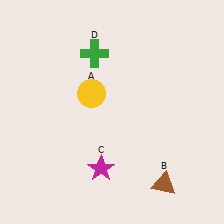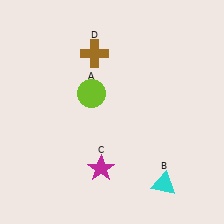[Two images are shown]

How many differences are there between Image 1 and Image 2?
There are 3 differences between the two images.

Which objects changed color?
A changed from yellow to lime. B changed from brown to cyan. D changed from green to brown.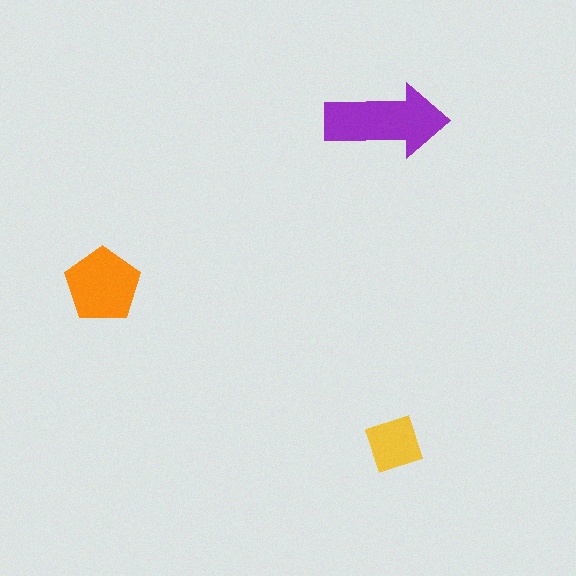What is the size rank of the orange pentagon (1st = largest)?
2nd.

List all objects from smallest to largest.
The yellow diamond, the orange pentagon, the purple arrow.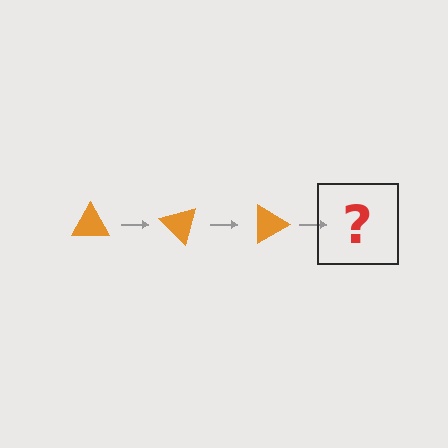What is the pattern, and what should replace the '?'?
The pattern is that the triangle rotates 45 degrees each step. The '?' should be an orange triangle rotated 135 degrees.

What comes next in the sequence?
The next element should be an orange triangle rotated 135 degrees.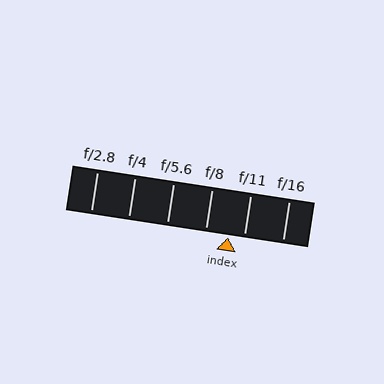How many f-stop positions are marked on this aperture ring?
There are 6 f-stop positions marked.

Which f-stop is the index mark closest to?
The index mark is closest to f/11.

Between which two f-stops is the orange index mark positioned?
The index mark is between f/8 and f/11.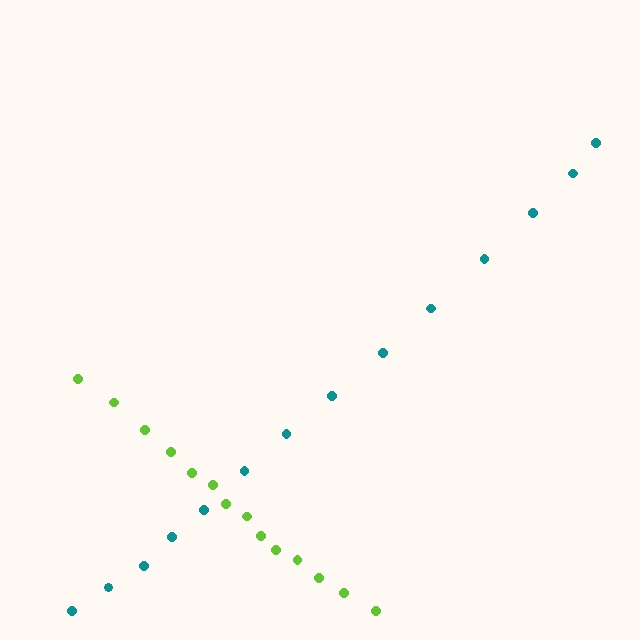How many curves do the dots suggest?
There are 2 distinct paths.